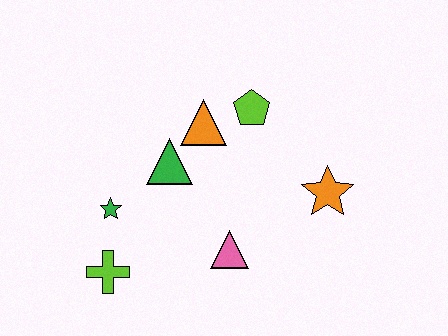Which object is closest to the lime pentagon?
The orange triangle is closest to the lime pentagon.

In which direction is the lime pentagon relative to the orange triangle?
The lime pentagon is to the right of the orange triangle.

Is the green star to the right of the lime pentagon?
No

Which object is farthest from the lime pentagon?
The lime cross is farthest from the lime pentagon.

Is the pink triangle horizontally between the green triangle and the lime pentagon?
Yes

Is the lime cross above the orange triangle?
No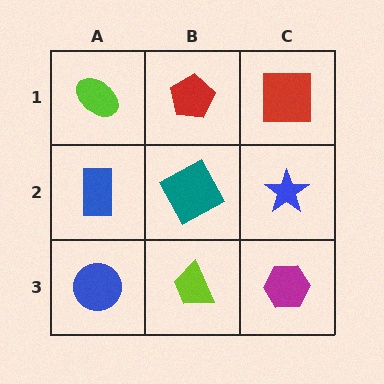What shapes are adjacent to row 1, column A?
A blue rectangle (row 2, column A), a red pentagon (row 1, column B).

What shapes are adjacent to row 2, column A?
A lime ellipse (row 1, column A), a blue circle (row 3, column A), a teal square (row 2, column B).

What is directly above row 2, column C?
A red square.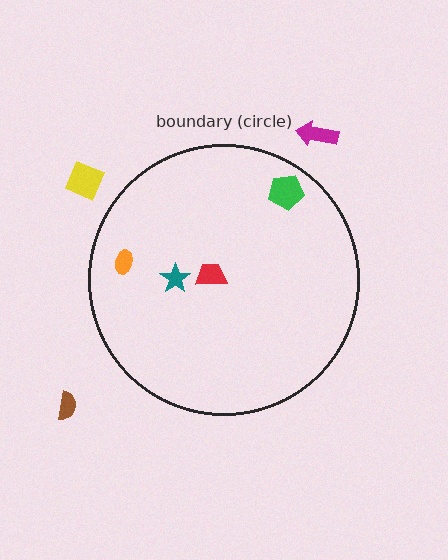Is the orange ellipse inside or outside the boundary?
Inside.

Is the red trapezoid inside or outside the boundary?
Inside.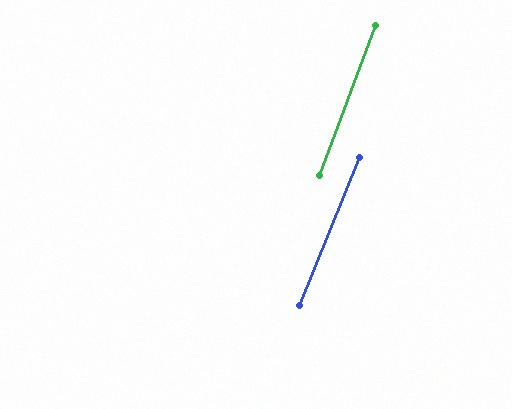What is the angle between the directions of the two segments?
Approximately 2 degrees.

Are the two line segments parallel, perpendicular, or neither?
Parallel — their directions differ by only 1.6°.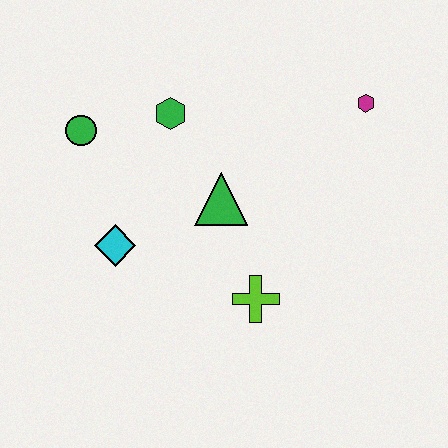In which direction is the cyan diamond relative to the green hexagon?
The cyan diamond is below the green hexagon.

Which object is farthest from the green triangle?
The magenta hexagon is farthest from the green triangle.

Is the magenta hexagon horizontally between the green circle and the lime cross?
No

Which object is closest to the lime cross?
The green triangle is closest to the lime cross.